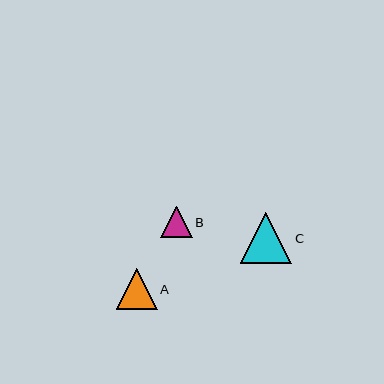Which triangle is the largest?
Triangle C is the largest with a size of approximately 51 pixels.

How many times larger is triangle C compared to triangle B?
Triangle C is approximately 1.6 times the size of triangle B.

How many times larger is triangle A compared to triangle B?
Triangle A is approximately 1.3 times the size of triangle B.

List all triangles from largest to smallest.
From largest to smallest: C, A, B.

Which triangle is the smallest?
Triangle B is the smallest with a size of approximately 31 pixels.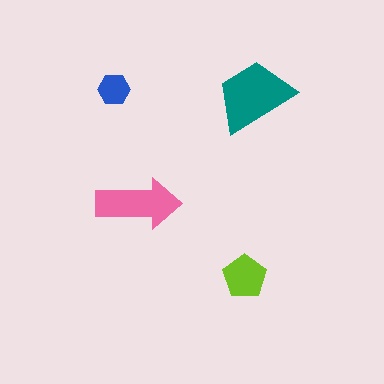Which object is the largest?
The teal trapezoid.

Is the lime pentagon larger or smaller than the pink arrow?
Smaller.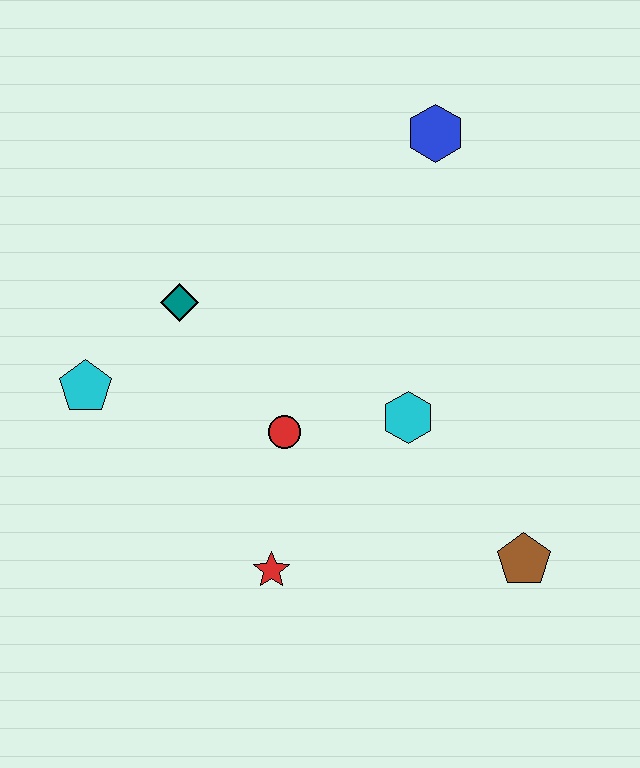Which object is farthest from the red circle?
The blue hexagon is farthest from the red circle.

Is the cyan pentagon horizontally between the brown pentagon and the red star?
No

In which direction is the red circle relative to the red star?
The red circle is above the red star.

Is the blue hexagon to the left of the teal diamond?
No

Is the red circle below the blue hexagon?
Yes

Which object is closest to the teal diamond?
The cyan pentagon is closest to the teal diamond.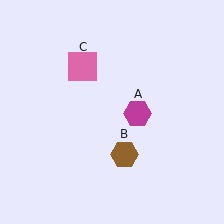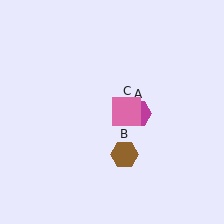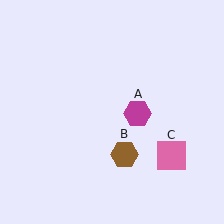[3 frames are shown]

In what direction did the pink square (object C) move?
The pink square (object C) moved down and to the right.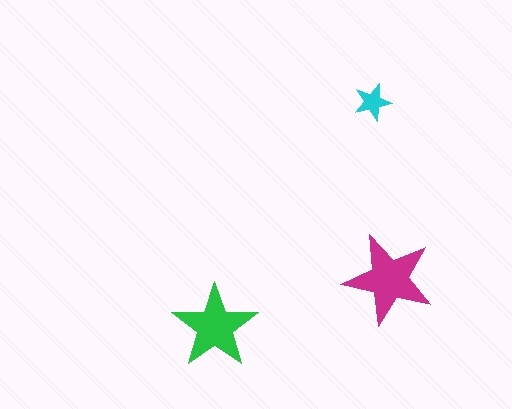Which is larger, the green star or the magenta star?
The magenta one.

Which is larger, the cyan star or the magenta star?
The magenta one.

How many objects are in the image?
There are 3 objects in the image.